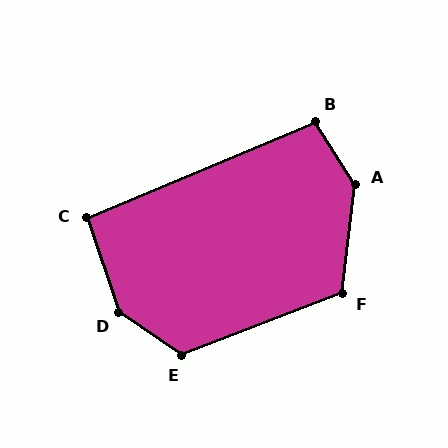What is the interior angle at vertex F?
Approximately 118 degrees (obtuse).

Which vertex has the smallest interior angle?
C, at approximately 94 degrees.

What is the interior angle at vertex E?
Approximately 125 degrees (obtuse).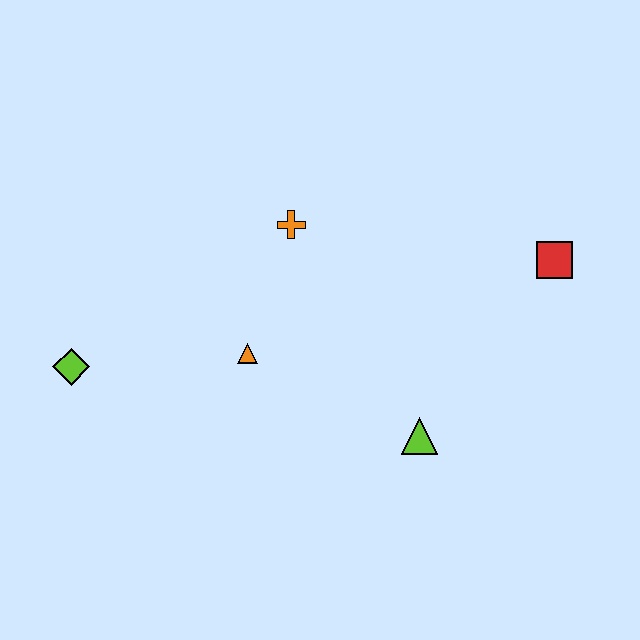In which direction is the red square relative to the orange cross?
The red square is to the right of the orange cross.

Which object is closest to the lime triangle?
The orange triangle is closest to the lime triangle.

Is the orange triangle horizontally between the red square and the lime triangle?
No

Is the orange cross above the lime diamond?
Yes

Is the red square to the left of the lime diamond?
No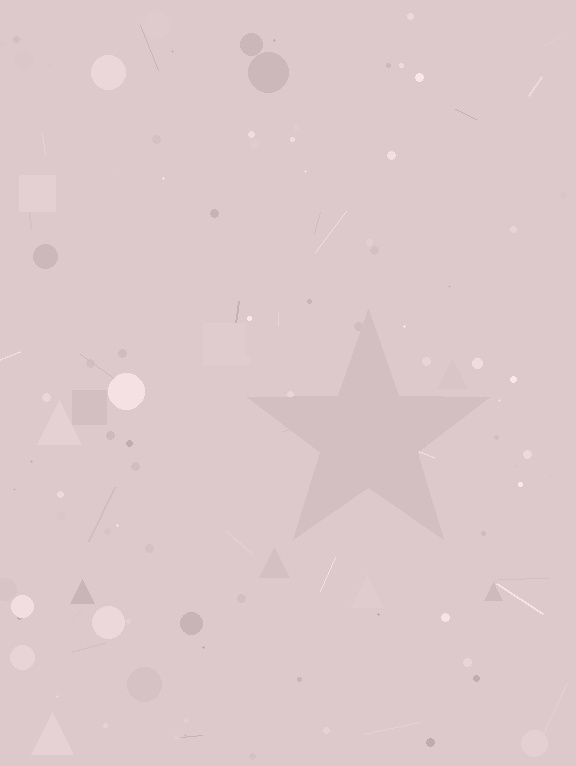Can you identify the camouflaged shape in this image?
The camouflaged shape is a star.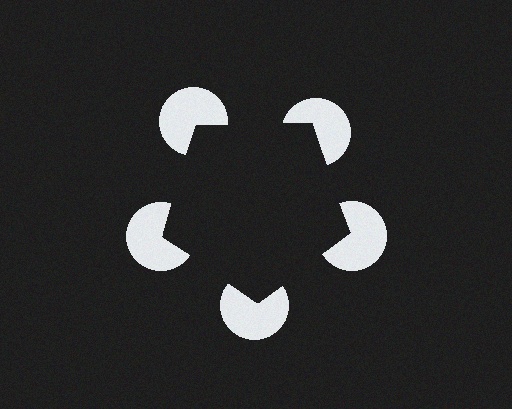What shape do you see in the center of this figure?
An illusory pentagon — its edges are inferred from the aligned wedge cuts in the pac-man discs, not physically drawn.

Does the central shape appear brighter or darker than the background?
It typically appears slightly darker than the background, even though no actual brightness change is drawn.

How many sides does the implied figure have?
5 sides.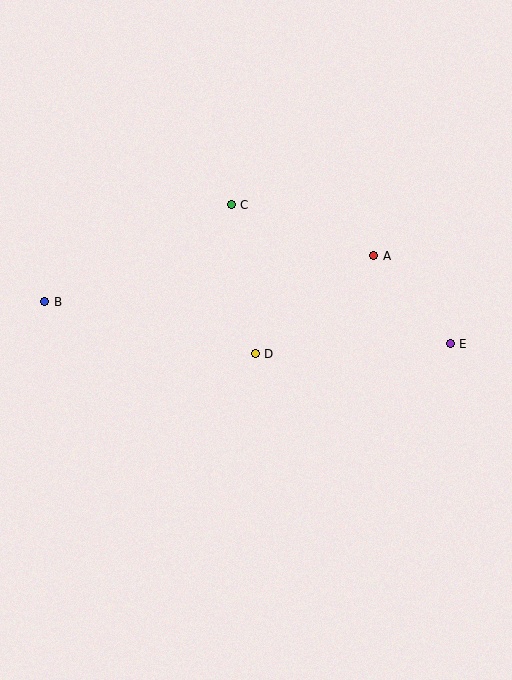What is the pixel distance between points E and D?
The distance between E and D is 195 pixels.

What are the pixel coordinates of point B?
Point B is at (45, 302).